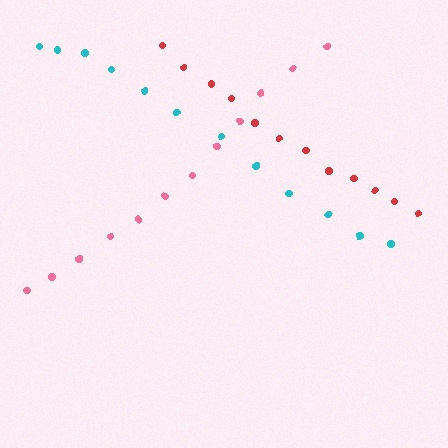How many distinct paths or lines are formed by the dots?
There are 3 distinct paths.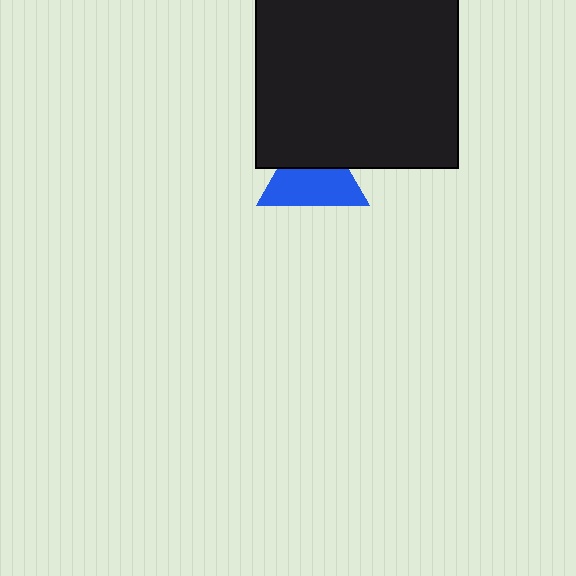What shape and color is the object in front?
The object in front is a black square.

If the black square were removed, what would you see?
You would see the complete blue triangle.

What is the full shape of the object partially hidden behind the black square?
The partially hidden object is a blue triangle.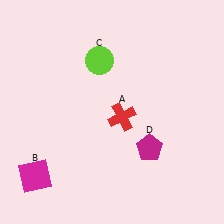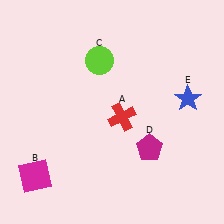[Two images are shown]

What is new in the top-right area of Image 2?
A blue star (E) was added in the top-right area of Image 2.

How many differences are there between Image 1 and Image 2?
There is 1 difference between the two images.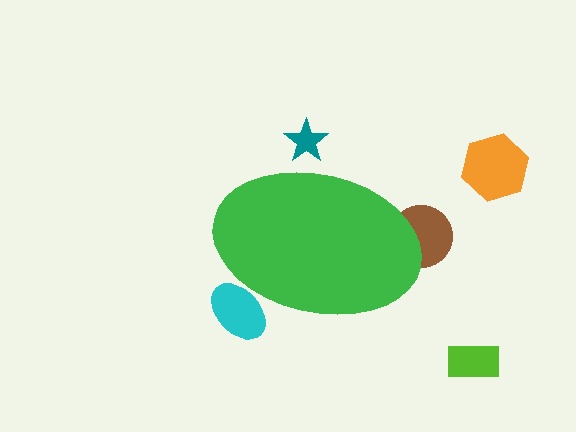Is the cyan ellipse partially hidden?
Yes, the cyan ellipse is partially hidden behind the green ellipse.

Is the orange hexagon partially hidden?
No, the orange hexagon is fully visible.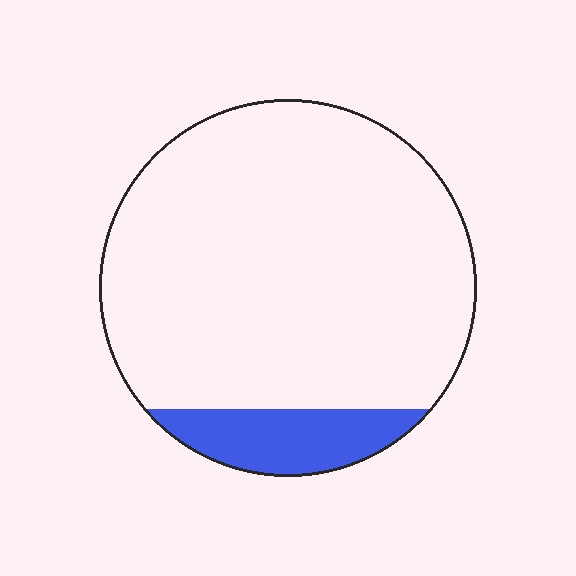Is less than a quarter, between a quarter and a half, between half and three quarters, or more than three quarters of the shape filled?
Less than a quarter.